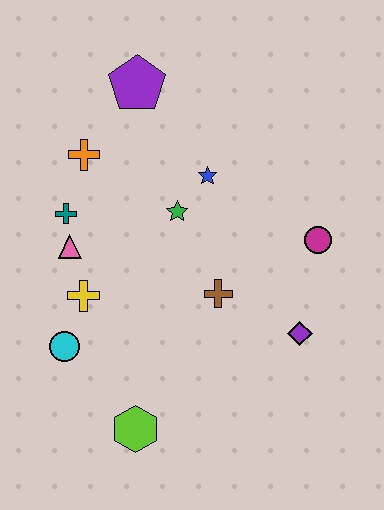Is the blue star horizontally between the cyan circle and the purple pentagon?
No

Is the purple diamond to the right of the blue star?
Yes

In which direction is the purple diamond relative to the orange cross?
The purple diamond is to the right of the orange cross.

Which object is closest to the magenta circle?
The purple diamond is closest to the magenta circle.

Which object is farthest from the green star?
The lime hexagon is farthest from the green star.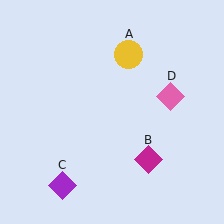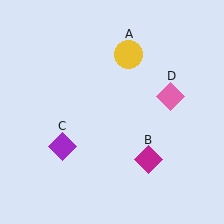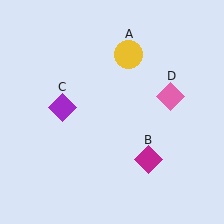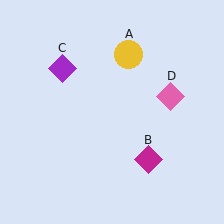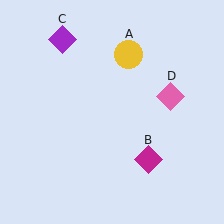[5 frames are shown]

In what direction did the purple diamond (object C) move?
The purple diamond (object C) moved up.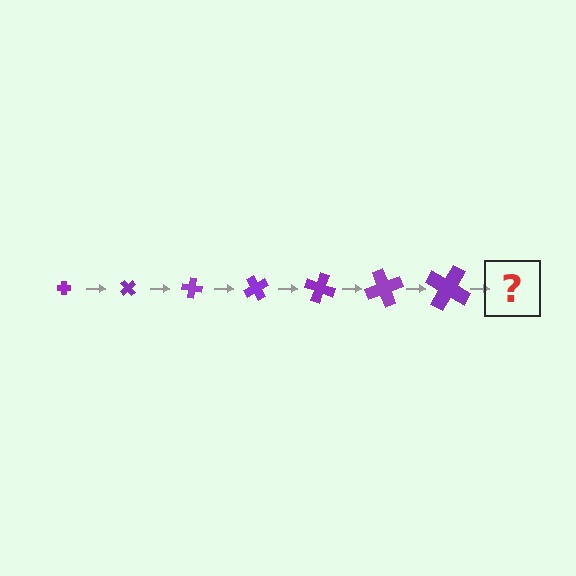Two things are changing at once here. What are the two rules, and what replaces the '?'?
The two rules are that the cross grows larger each step and it rotates 50 degrees each step. The '?' should be a cross, larger than the previous one and rotated 350 degrees from the start.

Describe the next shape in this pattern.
It should be a cross, larger than the previous one and rotated 350 degrees from the start.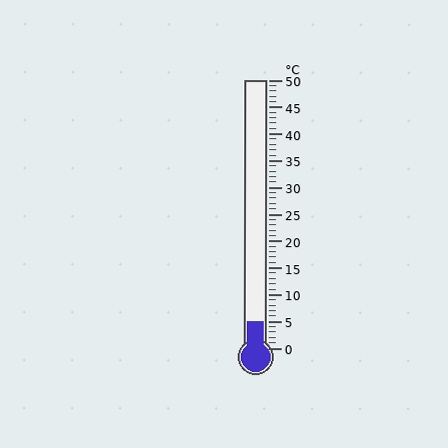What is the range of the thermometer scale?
The thermometer scale ranges from 0°C to 50°C.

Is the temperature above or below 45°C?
The temperature is below 45°C.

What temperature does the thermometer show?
The thermometer shows approximately 5°C.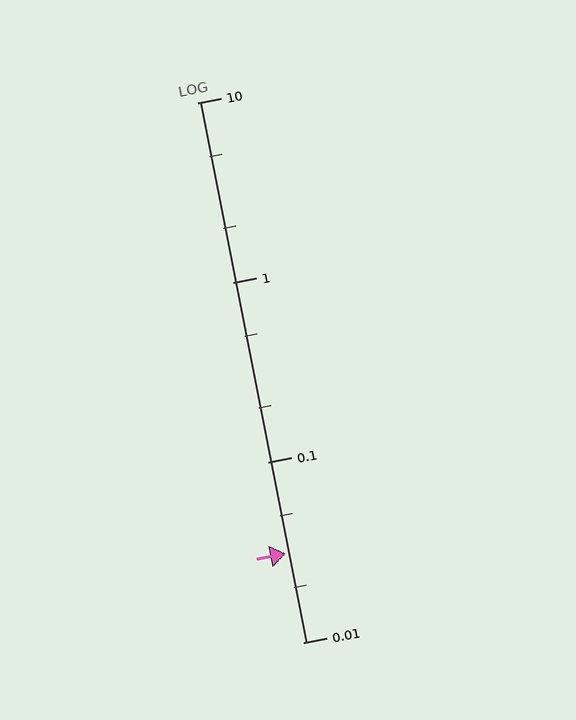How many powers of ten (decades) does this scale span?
The scale spans 3 decades, from 0.01 to 10.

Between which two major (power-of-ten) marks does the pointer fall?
The pointer is between 0.01 and 0.1.